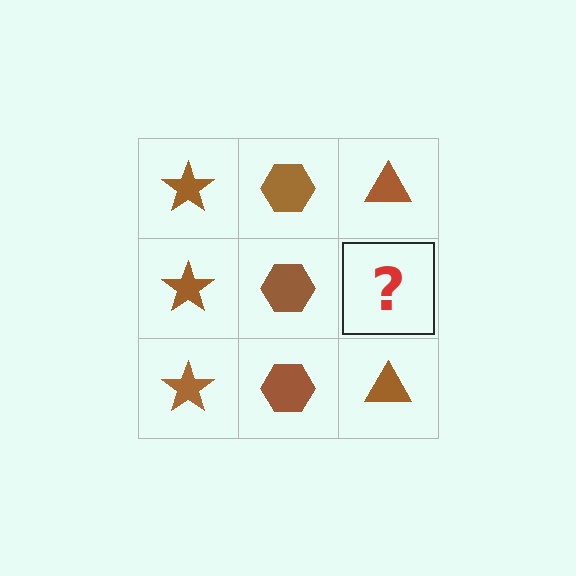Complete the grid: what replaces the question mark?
The question mark should be replaced with a brown triangle.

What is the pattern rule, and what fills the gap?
The rule is that each column has a consistent shape. The gap should be filled with a brown triangle.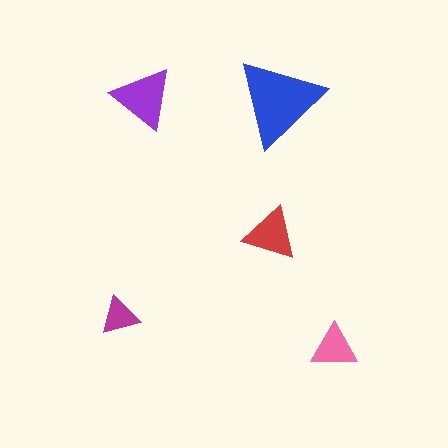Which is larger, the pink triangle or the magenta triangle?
The pink one.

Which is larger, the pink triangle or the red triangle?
The red one.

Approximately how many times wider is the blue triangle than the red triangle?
About 1.5 times wider.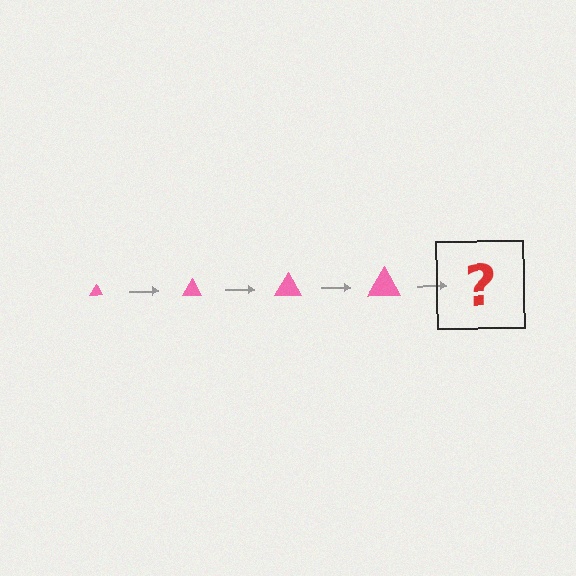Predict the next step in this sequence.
The next step is a pink triangle, larger than the previous one.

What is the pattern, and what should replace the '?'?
The pattern is that the triangle gets progressively larger each step. The '?' should be a pink triangle, larger than the previous one.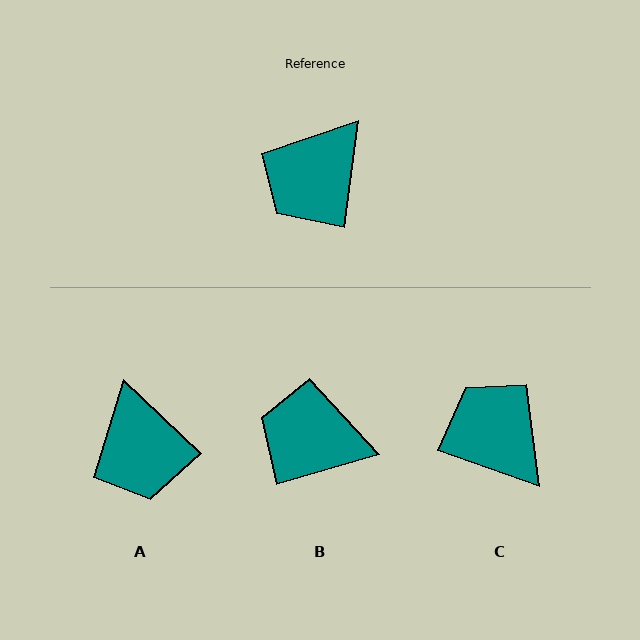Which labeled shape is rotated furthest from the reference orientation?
C, about 102 degrees away.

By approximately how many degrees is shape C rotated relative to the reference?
Approximately 102 degrees clockwise.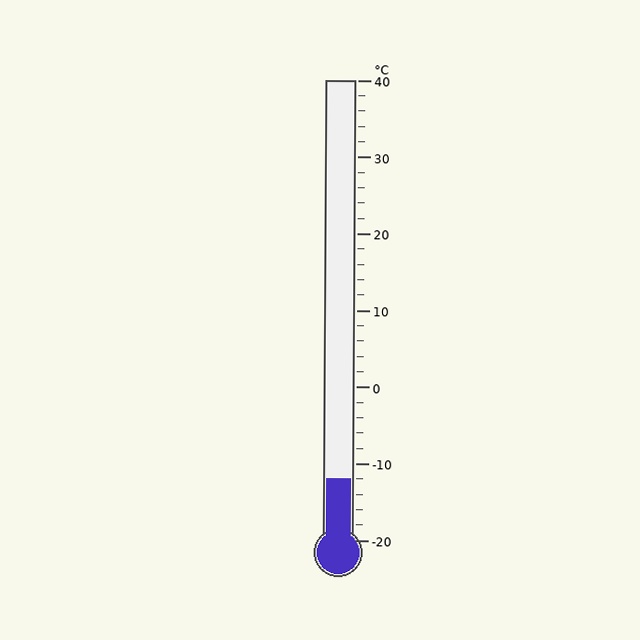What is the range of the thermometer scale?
The thermometer scale ranges from -20°C to 40°C.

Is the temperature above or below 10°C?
The temperature is below 10°C.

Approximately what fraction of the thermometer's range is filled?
The thermometer is filled to approximately 15% of its range.